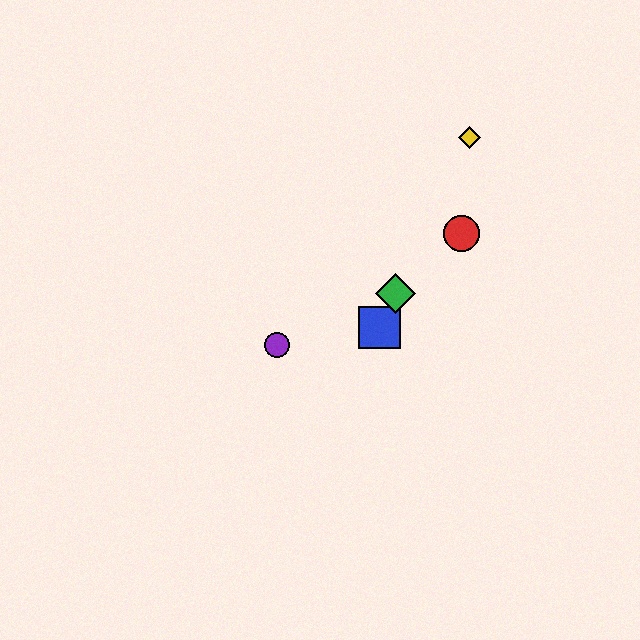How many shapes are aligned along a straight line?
3 shapes (the blue square, the green diamond, the yellow diamond) are aligned along a straight line.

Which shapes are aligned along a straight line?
The blue square, the green diamond, the yellow diamond are aligned along a straight line.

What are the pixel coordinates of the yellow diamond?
The yellow diamond is at (470, 137).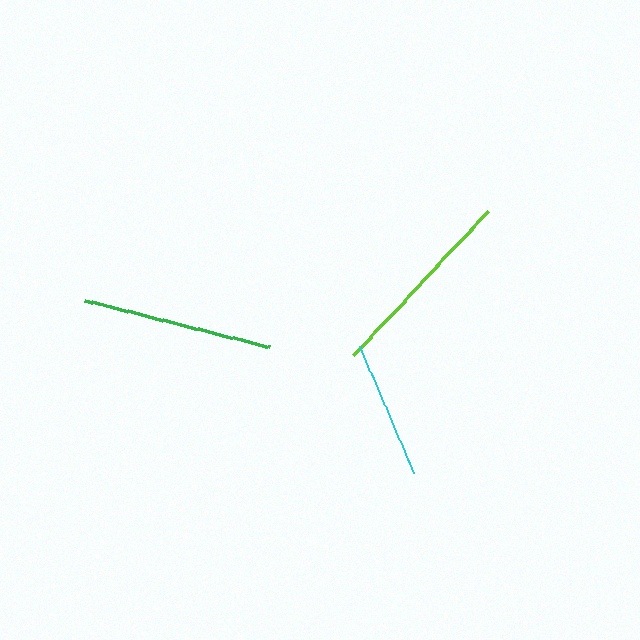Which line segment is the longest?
The lime line is the longest at approximately 197 pixels.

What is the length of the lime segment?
The lime segment is approximately 197 pixels long.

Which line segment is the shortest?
The cyan line is the shortest at approximately 139 pixels.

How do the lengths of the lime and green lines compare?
The lime and green lines are approximately the same length.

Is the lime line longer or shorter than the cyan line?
The lime line is longer than the cyan line.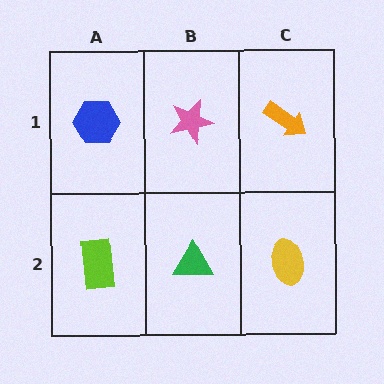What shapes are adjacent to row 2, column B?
A pink star (row 1, column B), a lime rectangle (row 2, column A), a yellow ellipse (row 2, column C).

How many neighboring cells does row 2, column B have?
3.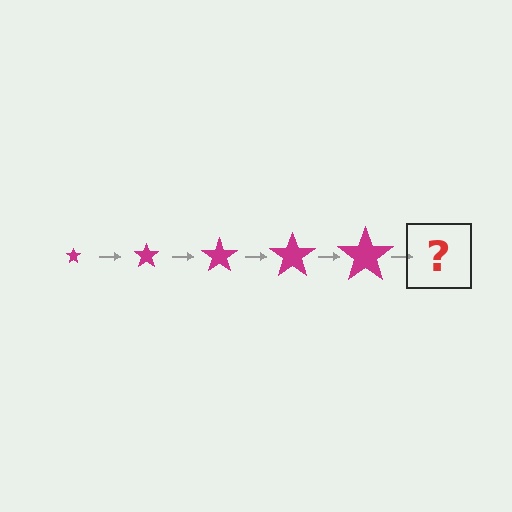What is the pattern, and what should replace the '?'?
The pattern is that the star gets progressively larger each step. The '?' should be a magenta star, larger than the previous one.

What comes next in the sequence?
The next element should be a magenta star, larger than the previous one.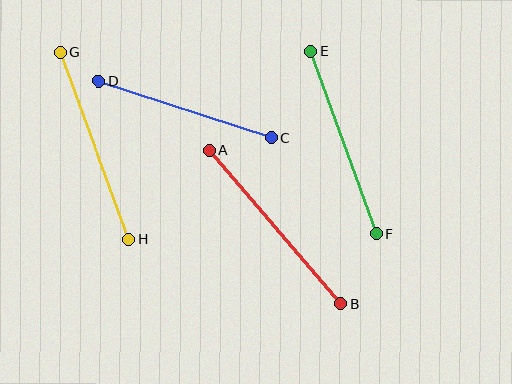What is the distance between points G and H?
The distance is approximately 198 pixels.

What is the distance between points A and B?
The distance is approximately 202 pixels.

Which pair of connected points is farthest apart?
Points A and B are farthest apart.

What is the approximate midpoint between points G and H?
The midpoint is at approximately (95, 146) pixels.